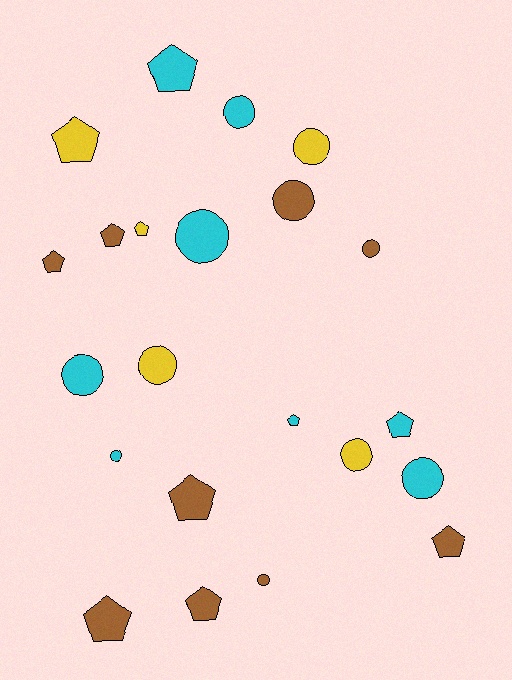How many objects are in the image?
There are 22 objects.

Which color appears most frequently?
Brown, with 9 objects.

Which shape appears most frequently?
Pentagon, with 11 objects.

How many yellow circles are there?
There are 3 yellow circles.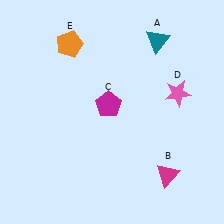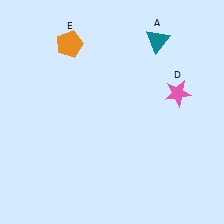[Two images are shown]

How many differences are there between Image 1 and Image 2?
There are 2 differences between the two images.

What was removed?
The magenta pentagon (C), the magenta triangle (B) were removed in Image 2.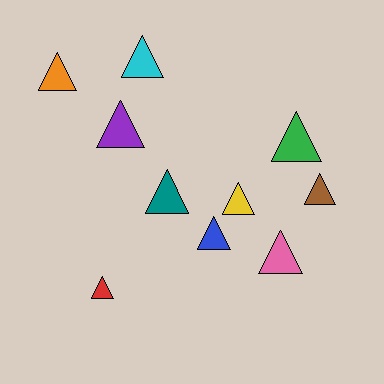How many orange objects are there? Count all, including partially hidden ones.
There is 1 orange object.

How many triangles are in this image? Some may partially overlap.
There are 10 triangles.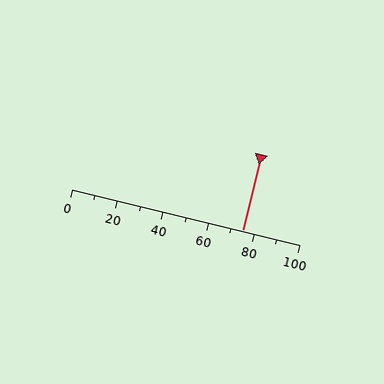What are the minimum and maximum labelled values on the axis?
The axis runs from 0 to 100.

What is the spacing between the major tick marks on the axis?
The major ticks are spaced 20 apart.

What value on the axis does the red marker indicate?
The marker indicates approximately 75.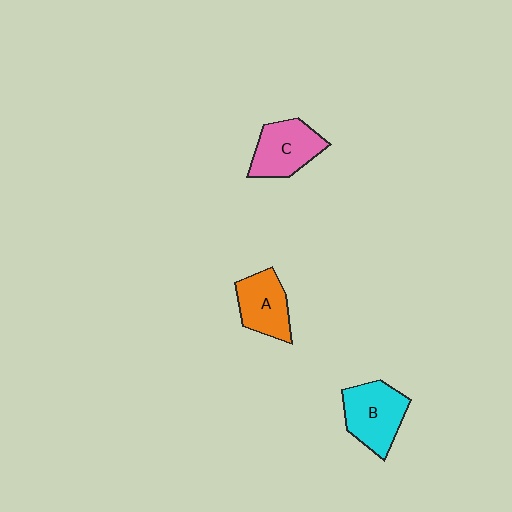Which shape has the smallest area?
Shape A (orange).